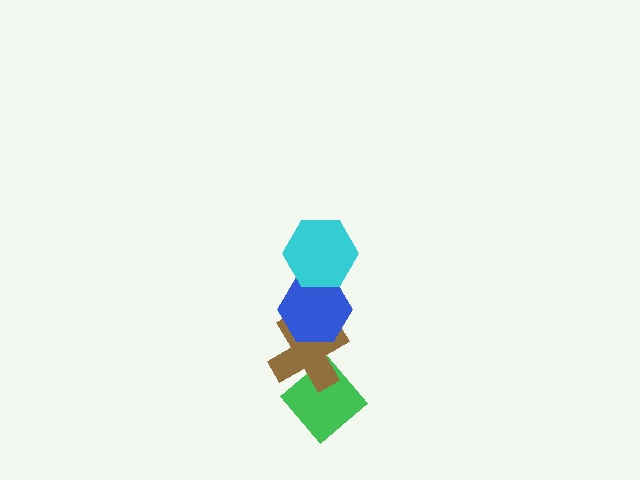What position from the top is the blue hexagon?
The blue hexagon is 2nd from the top.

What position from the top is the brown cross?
The brown cross is 3rd from the top.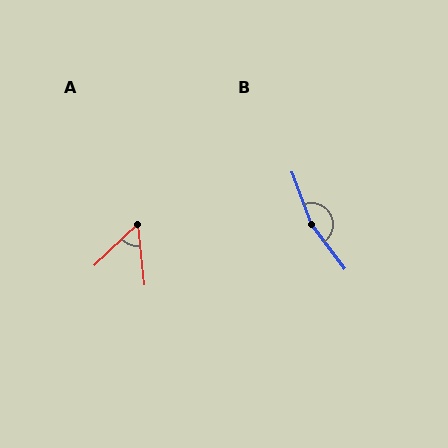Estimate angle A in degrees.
Approximately 53 degrees.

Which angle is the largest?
B, at approximately 164 degrees.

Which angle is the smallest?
A, at approximately 53 degrees.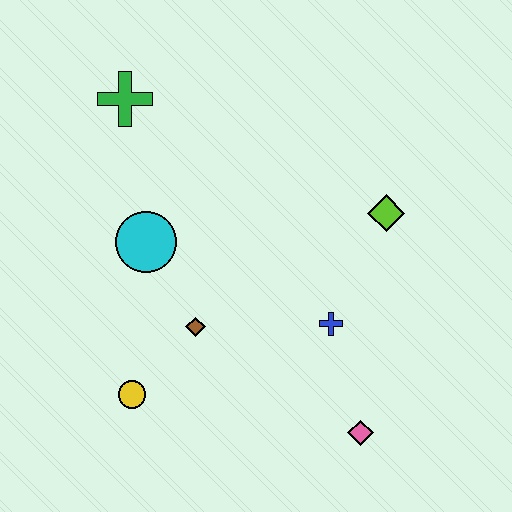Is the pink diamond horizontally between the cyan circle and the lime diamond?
Yes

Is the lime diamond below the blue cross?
No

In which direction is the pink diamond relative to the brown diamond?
The pink diamond is to the right of the brown diamond.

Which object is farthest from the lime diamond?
The yellow circle is farthest from the lime diamond.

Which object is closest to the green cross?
The cyan circle is closest to the green cross.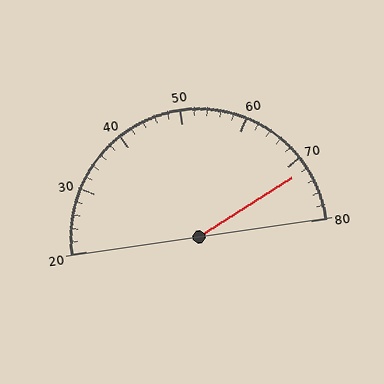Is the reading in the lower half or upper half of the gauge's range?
The reading is in the upper half of the range (20 to 80).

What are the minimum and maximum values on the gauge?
The gauge ranges from 20 to 80.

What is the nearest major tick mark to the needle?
The nearest major tick mark is 70.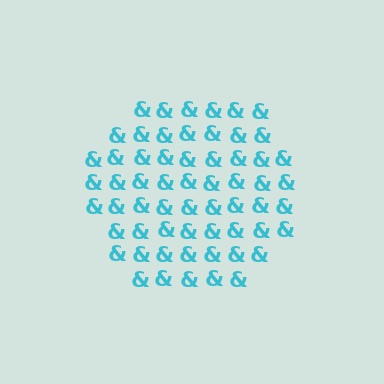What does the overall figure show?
The overall figure shows a hexagon.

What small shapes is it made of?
It is made of small ampersands.